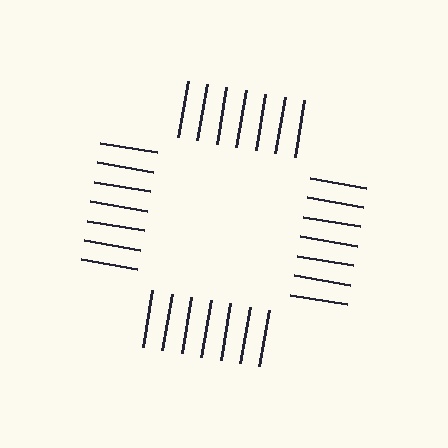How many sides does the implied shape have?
4 sides — the line-ends trace a square.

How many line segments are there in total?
28 — 7 along each of the 4 edges.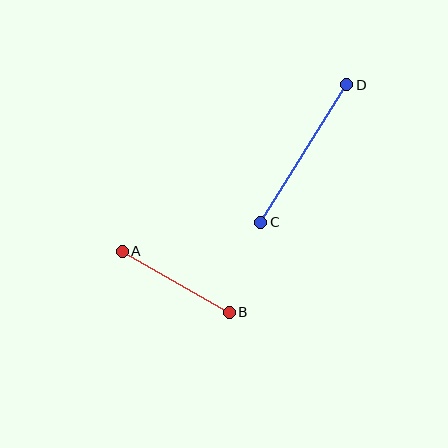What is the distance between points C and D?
The distance is approximately 162 pixels.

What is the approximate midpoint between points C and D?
The midpoint is at approximately (304, 153) pixels.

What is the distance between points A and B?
The distance is approximately 123 pixels.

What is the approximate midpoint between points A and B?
The midpoint is at approximately (176, 282) pixels.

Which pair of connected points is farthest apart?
Points C and D are farthest apart.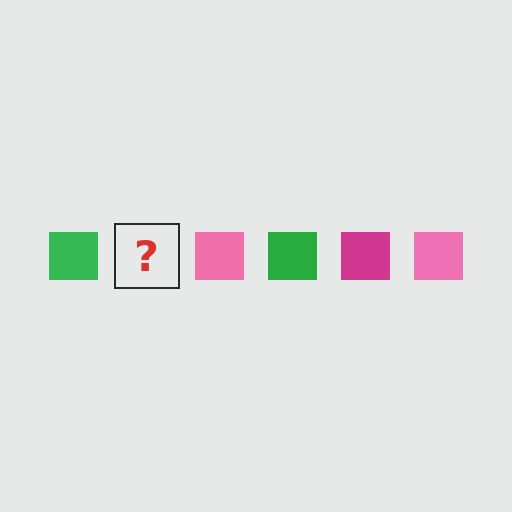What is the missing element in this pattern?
The missing element is a magenta square.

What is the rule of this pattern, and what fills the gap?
The rule is that the pattern cycles through green, magenta, pink squares. The gap should be filled with a magenta square.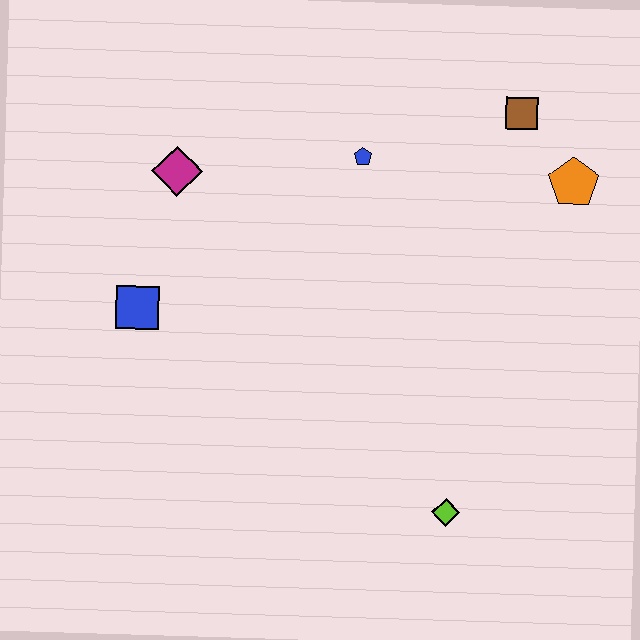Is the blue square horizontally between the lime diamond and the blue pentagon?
No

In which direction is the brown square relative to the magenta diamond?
The brown square is to the right of the magenta diamond.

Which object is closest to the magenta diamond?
The blue square is closest to the magenta diamond.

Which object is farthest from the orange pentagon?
The blue square is farthest from the orange pentagon.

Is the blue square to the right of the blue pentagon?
No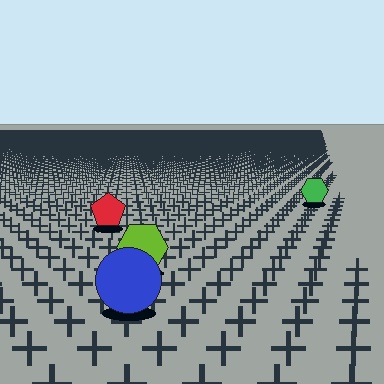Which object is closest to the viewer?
The blue circle is closest. The texture marks near it are larger and more spread out.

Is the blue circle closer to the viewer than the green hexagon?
Yes. The blue circle is closer — you can tell from the texture gradient: the ground texture is coarser near it.